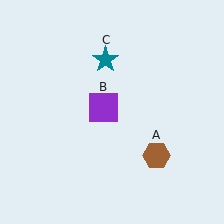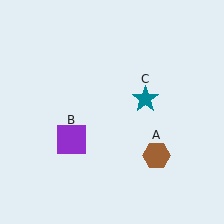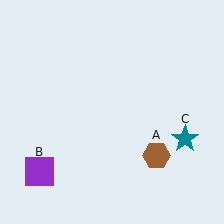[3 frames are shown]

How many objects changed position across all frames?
2 objects changed position: purple square (object B), teal star (object C).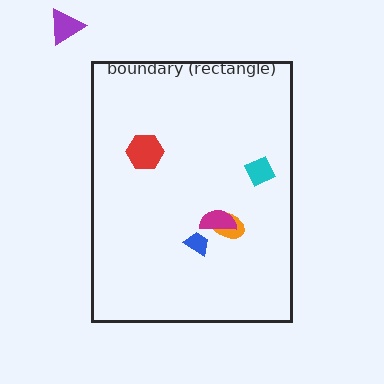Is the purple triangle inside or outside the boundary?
Outside.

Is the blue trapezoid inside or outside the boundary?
Inside.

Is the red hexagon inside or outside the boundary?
Inside.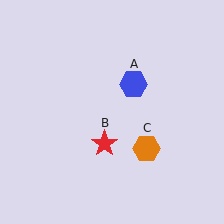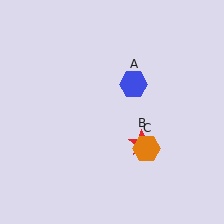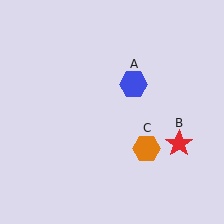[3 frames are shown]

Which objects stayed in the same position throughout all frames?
Blue hexagon (object A) and orange hexagon (object C) remained stationary.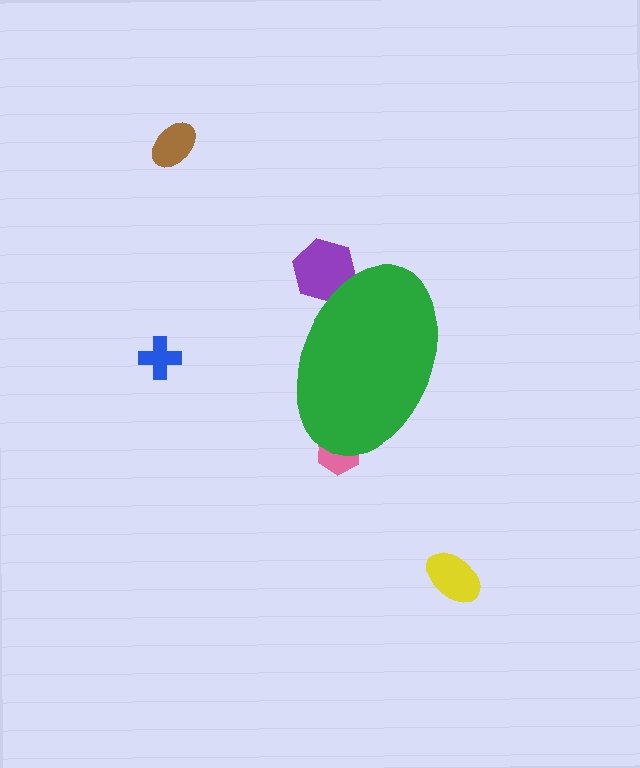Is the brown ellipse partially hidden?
No, the brown ellipse is fully visible.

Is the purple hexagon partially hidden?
Yes, the purple hexagon is partially hidden behind the green ellipse.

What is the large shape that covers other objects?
A green ellipse.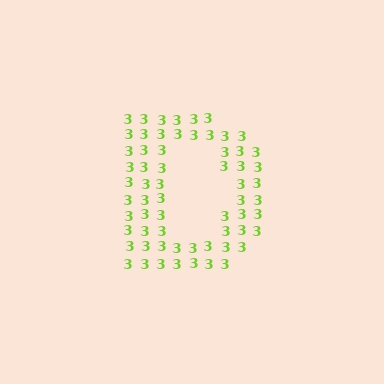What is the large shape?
The large shape is the letter D.